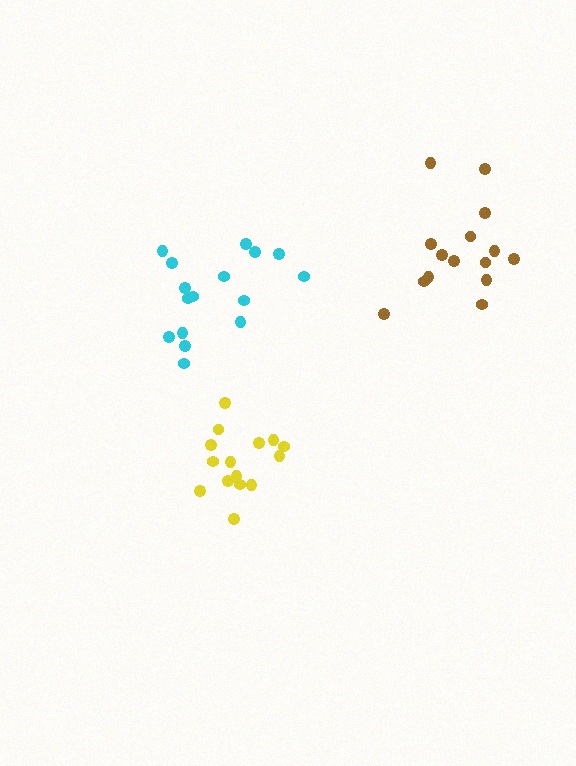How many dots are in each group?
Group 1: 15 dots, Group 2: 16 dots, Group 3: 15 dots (46 total).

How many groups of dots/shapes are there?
There are 3 groups.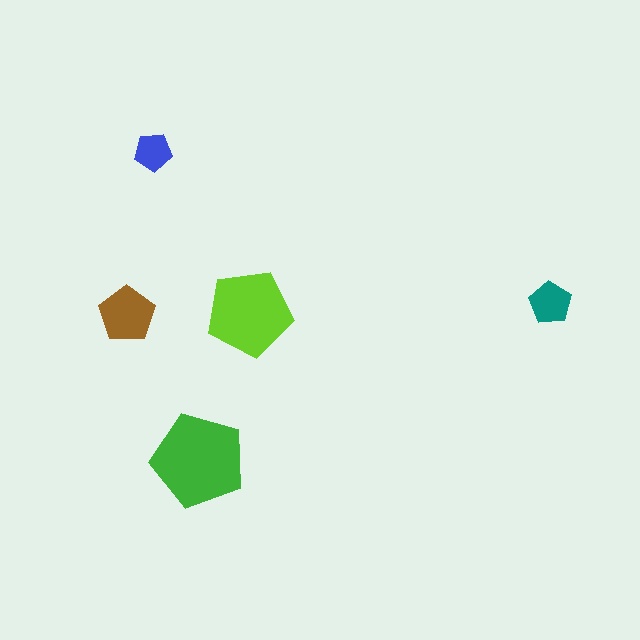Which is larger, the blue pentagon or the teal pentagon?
The teal one.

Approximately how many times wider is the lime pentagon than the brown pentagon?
About 1.5 times wider.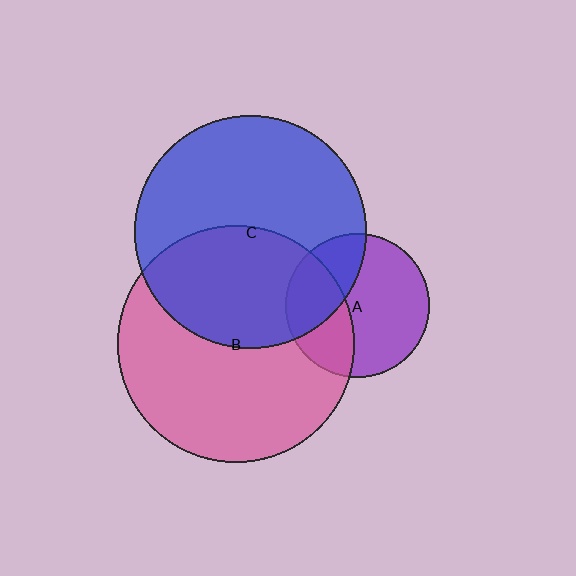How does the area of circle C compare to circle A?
Approximately 2.6 times.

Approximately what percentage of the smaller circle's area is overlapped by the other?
Approximately 40%.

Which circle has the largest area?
Circle B (pink).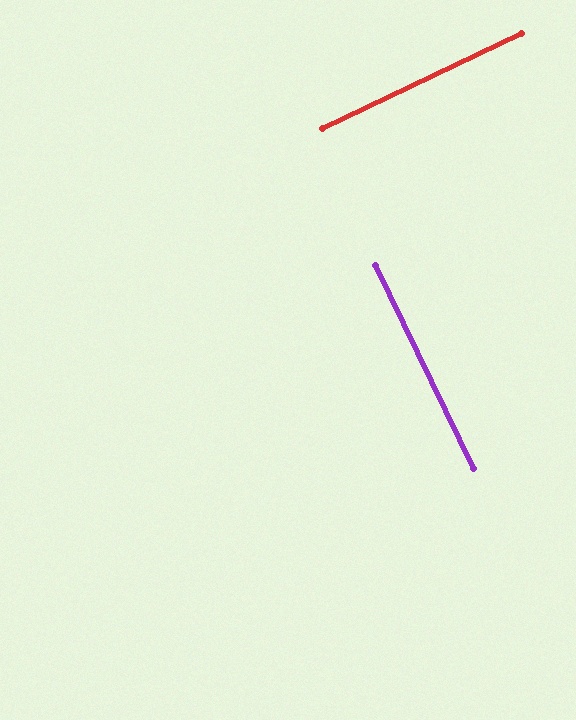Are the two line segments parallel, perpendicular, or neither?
Perpendicular — they meet at approximately 90°.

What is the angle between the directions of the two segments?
Approximately 90 degrees.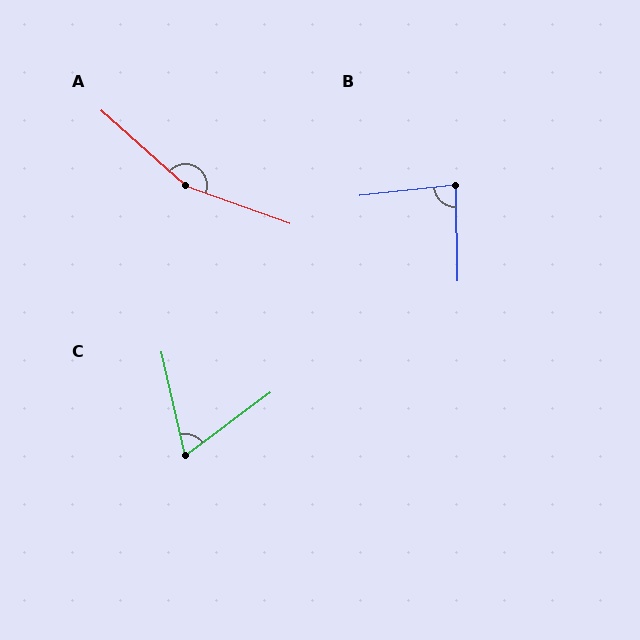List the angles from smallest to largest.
C (66°), B (84°), A (158°).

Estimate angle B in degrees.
Approximately 84 degrees.